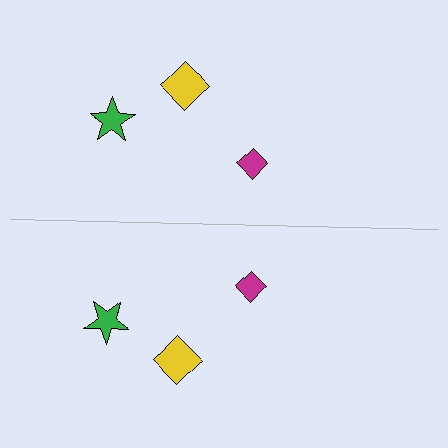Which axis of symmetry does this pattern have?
The pattern has a horizontal axis of symmetry running through the center of the image.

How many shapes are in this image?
There are 6 shapes in this image.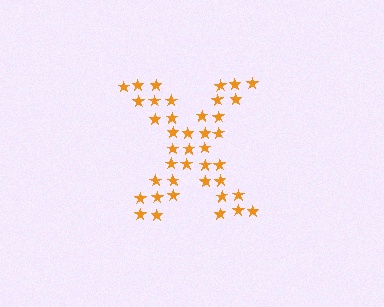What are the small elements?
The small elements are stars.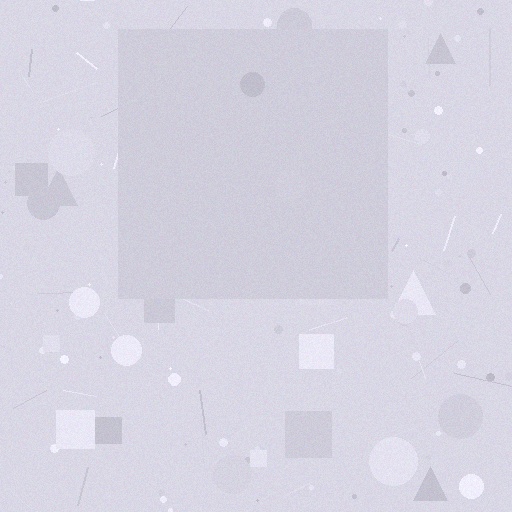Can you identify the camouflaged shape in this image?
The camouflaged shape is a square.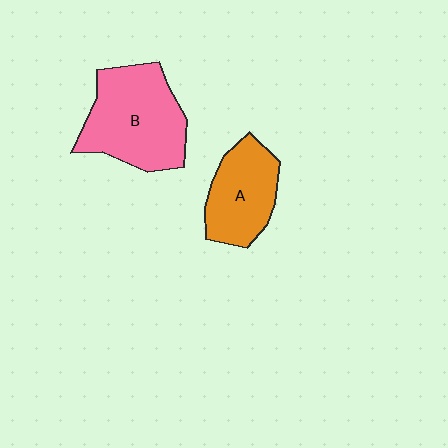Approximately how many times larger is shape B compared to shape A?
Approximately 1.4 times.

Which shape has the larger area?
Shape B (pink).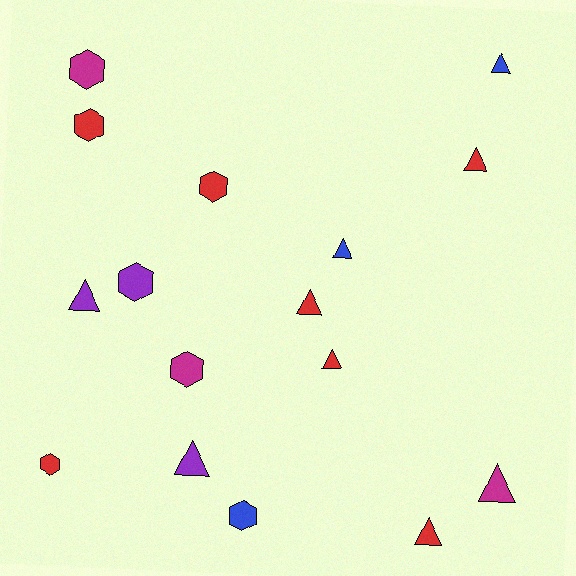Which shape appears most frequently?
Triangle, with 9 objects.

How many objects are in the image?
There are 16 objects.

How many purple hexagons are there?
There is 1 purple hexagon.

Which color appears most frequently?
Red, with 7 objects.